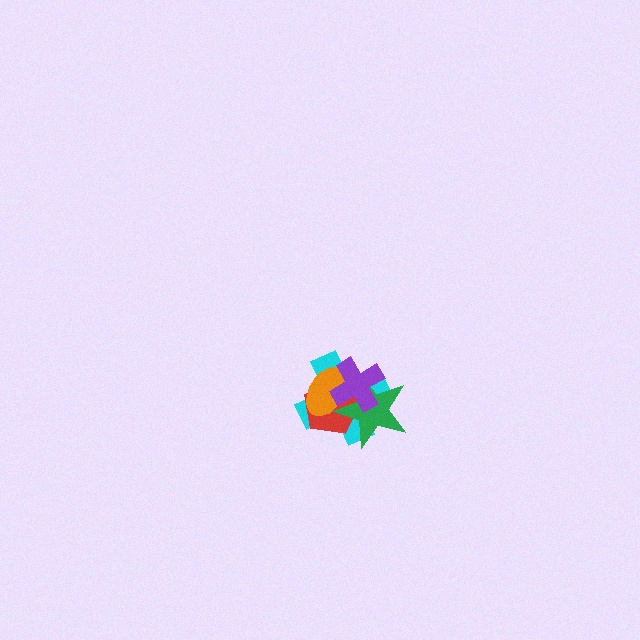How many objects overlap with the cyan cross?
4 objects overlap with the cyan cross.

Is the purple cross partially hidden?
No, no other shape covers it.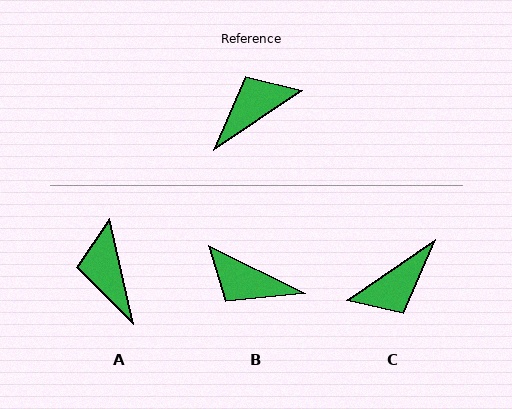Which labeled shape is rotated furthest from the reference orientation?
C, about 180 degrees away.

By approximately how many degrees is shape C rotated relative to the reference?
Approximately 180 degrees clockwise.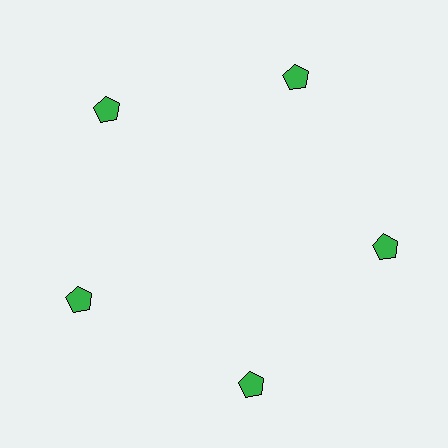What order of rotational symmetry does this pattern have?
This pattern has 5-fold rotational symmetry.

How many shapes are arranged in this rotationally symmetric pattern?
There are 5 shapes, arranged in 5 groups of 1.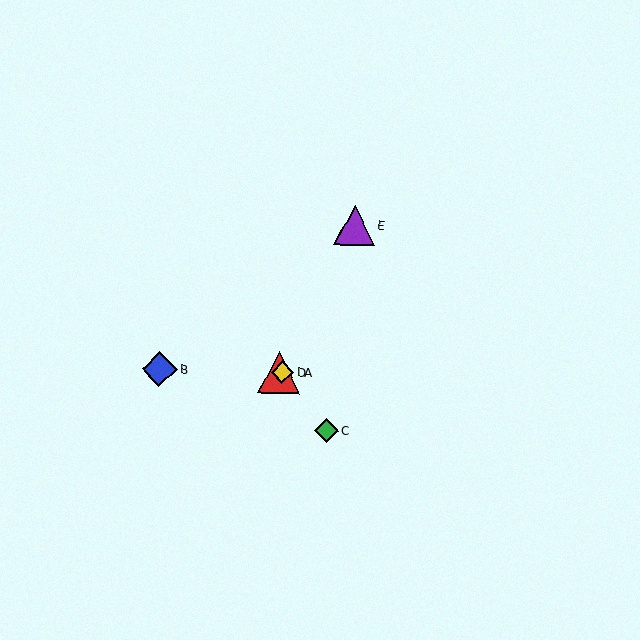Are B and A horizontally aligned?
Yes, both are at y≈369.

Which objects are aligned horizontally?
Objects A, B, D are aligned horizontally.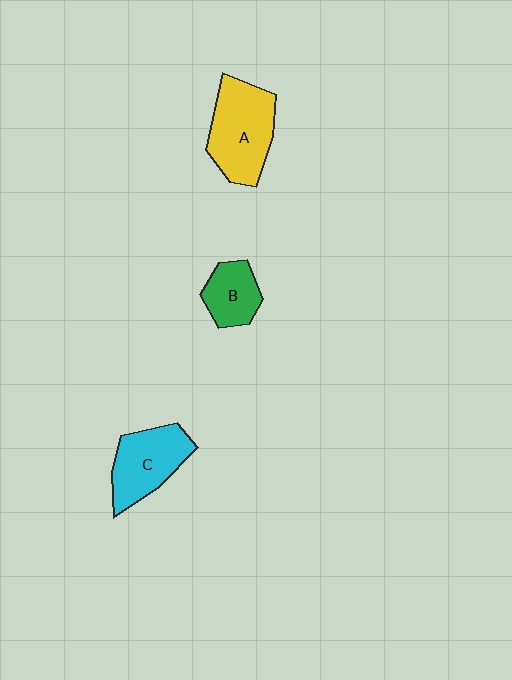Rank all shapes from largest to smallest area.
From largest to smallest: A (yellow), C (cyan), B (green).